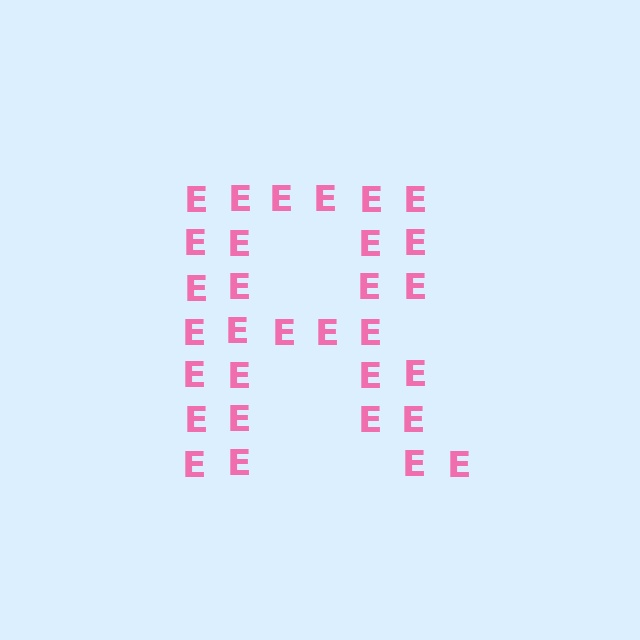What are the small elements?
The small elements are letter E's.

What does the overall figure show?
The overall figure shows the letter R.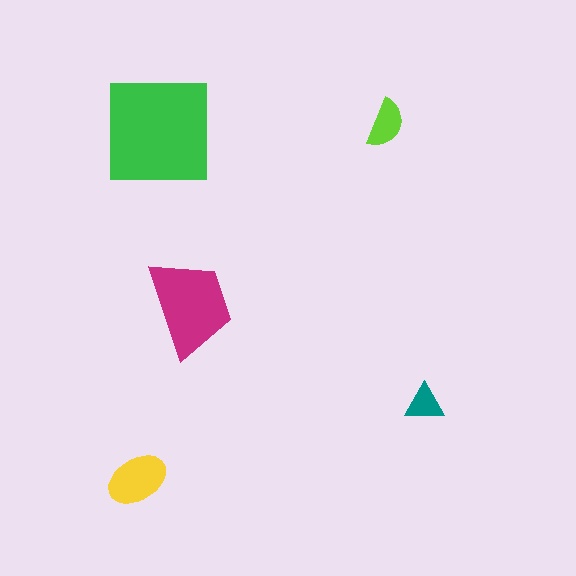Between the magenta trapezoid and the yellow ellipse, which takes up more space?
The magenta trapezoid.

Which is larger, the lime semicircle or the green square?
The green square.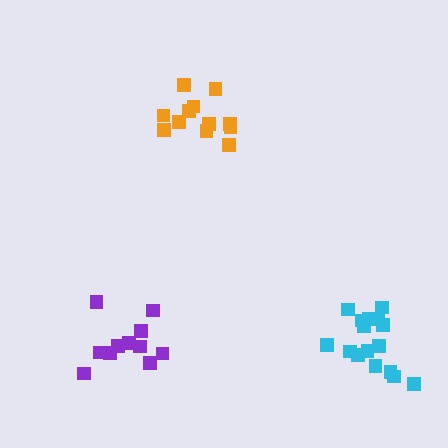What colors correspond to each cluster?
The clusters are colored: purple, orange, cyan.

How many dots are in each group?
Group 1: 11 dots, Group 2: 12 dots, Group 3: 16 dots (39 total).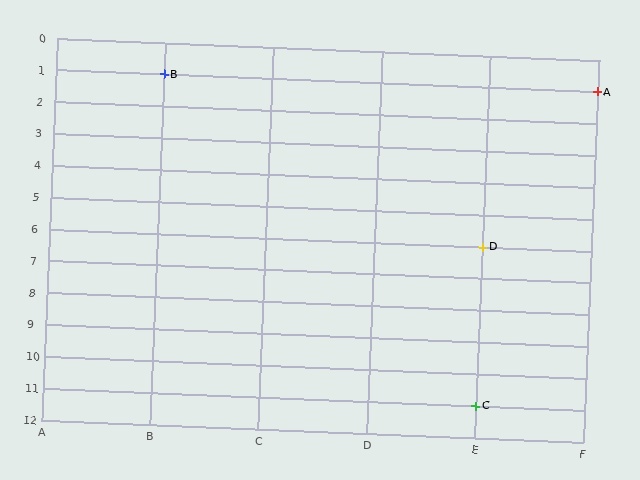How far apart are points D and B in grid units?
Points D and B are 3 columns and 5 rows apart (about 5.8 grid units diagonally).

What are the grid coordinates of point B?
Point B is at grid coordinates (B, 1).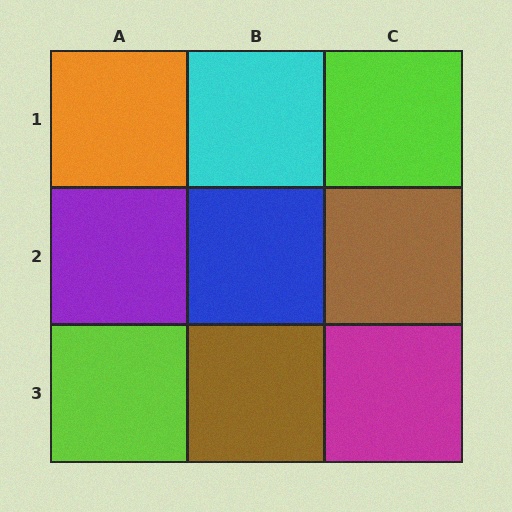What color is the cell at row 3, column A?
Lime.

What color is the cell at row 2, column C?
Brown.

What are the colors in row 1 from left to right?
Orange, cyan, lime.